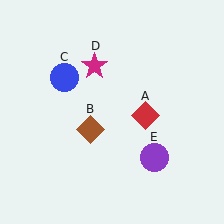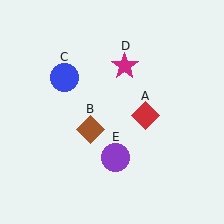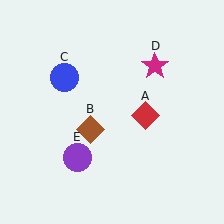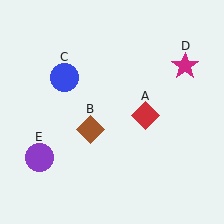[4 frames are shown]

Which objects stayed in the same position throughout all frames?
Red diamond (object A) and brown diamond (object B) and blue circle (object C) remained stationary.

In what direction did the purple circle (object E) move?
The purple circle (object E) moved left.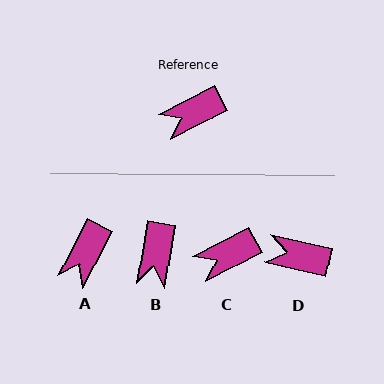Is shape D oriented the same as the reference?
No, it is off by about 40 degrees.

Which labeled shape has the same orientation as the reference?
C.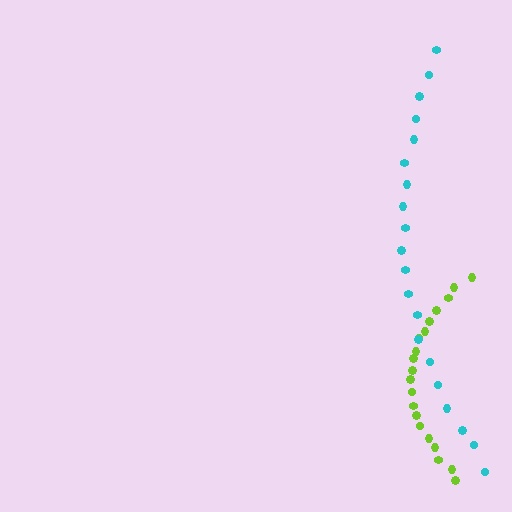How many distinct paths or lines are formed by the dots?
There are 2 distinct paths.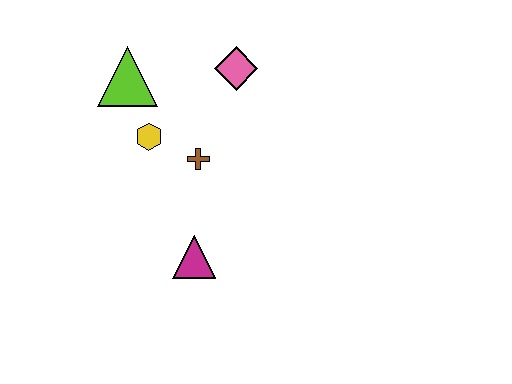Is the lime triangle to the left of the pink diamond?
Yes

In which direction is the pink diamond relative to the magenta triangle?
The pink diamond is above the magenta triangle.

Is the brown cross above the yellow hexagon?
No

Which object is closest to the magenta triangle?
The brown cross is closest to the magenta triangle.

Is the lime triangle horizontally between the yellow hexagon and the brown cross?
No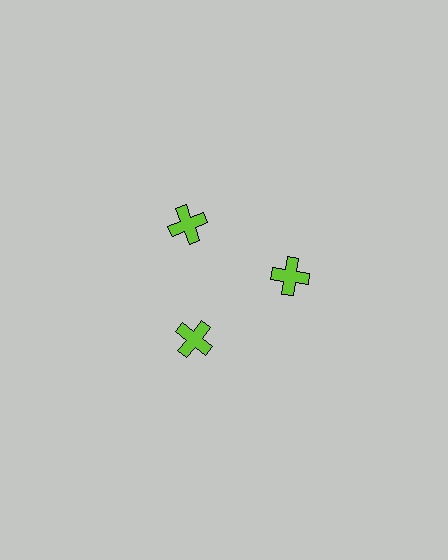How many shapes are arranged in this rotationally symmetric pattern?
There are 3 shapes, arranged in 3 groups of 1.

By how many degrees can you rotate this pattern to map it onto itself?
The pattern maps onto itself every 120 degrees of rotation.